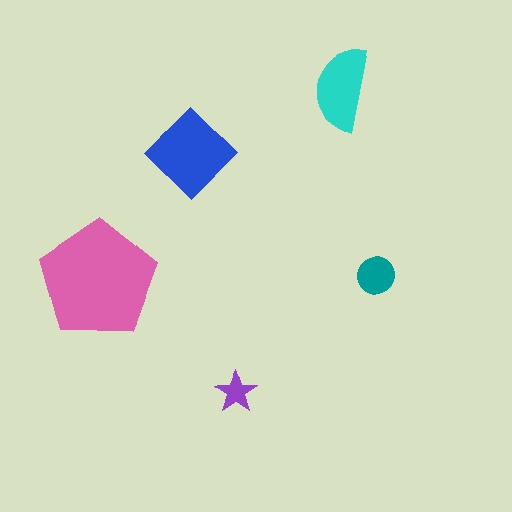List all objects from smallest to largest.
The purple star, the teal circle, the cyan semicircle, the blue diamond, the pink pentagon.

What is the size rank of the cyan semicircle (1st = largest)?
3rd.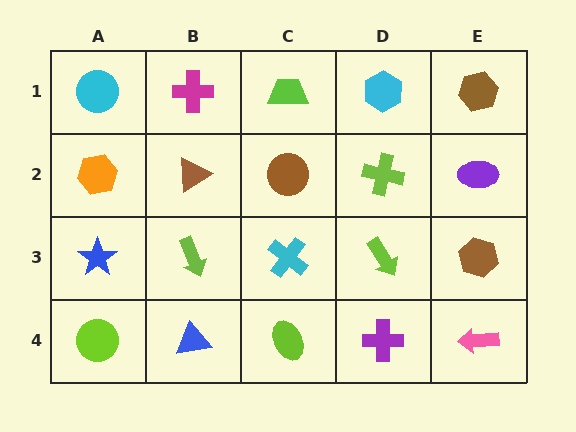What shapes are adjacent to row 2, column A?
A cyan circle (row 1, column A), a blue star (row 3, column A), a brown triangle (row 2, column B).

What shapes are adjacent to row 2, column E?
A brown hexagon (row 1, column E), a brown hexagon (row 3, column E), a lime cross (row 2, column D).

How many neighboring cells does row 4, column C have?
3.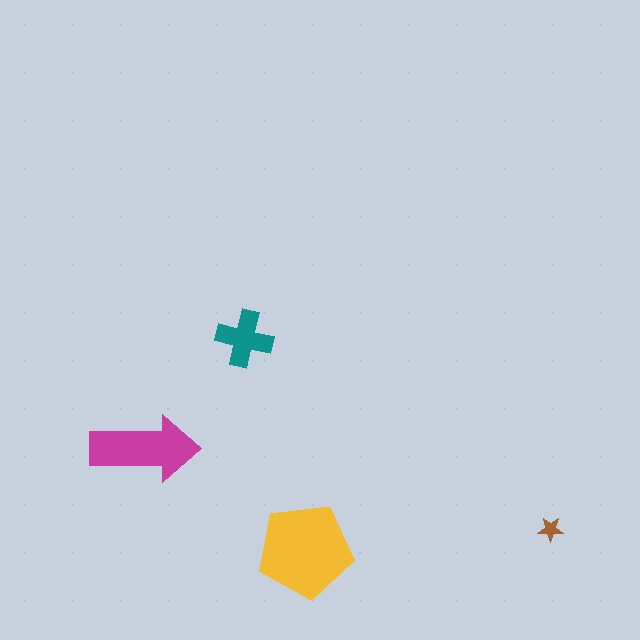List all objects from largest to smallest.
The yellow pentagon, the magenta arrow, the teal cross, the brown star.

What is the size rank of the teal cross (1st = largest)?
3rd.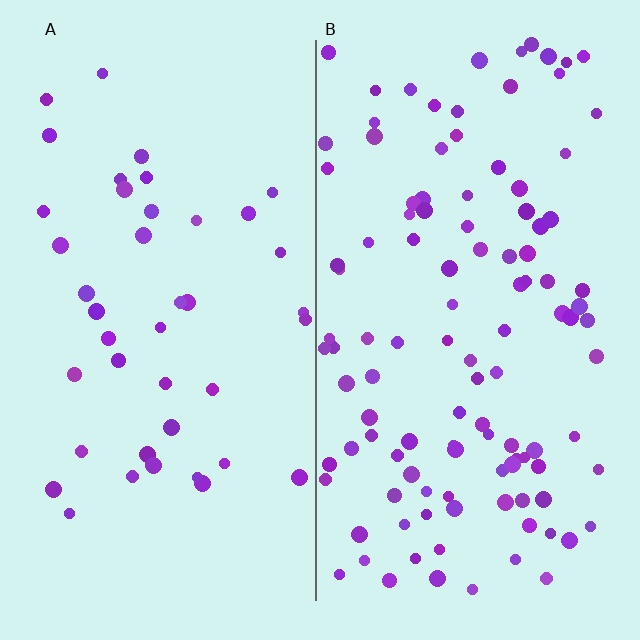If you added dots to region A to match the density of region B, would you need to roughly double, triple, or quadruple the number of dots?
Approximately triple.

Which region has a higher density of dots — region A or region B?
B (the right).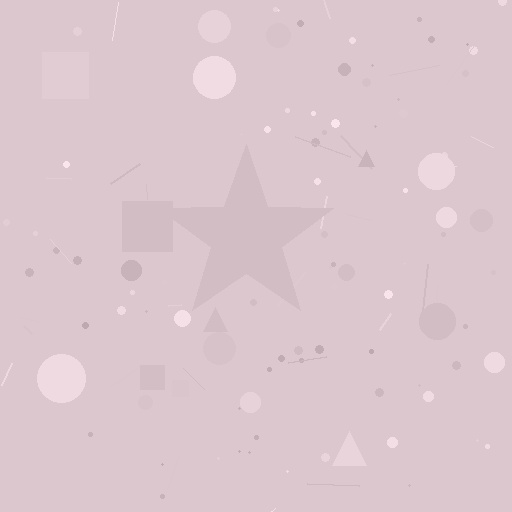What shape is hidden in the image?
A star is hidden in the image.